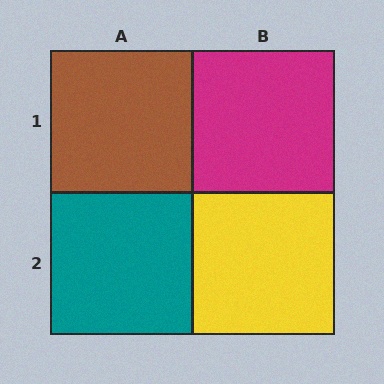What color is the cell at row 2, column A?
Teal.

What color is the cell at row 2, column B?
Yellow.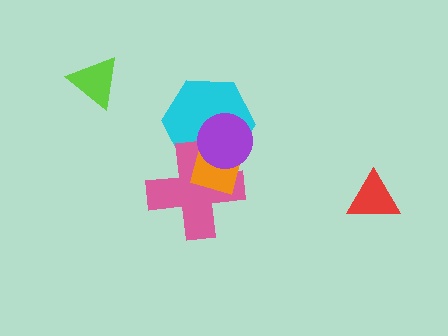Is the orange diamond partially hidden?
Yes, it is partially covered by another shape.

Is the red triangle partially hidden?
No, no other shape covers it.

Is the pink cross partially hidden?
Yes, it is partially covered by another shape.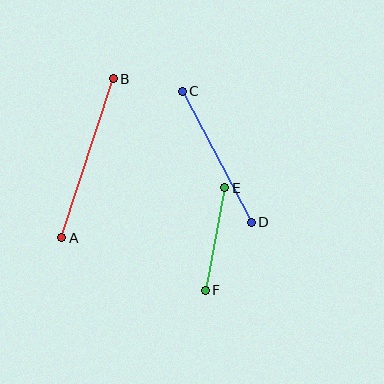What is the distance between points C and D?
The distance is approximately 148 pixels.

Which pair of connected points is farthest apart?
Points A and B are farthest apart.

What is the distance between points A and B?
The distance is approximately 167 pixels.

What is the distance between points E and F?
The distance is approximately 104 pixels.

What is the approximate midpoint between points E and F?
The midpoint is at approximately (215, 239) pixels.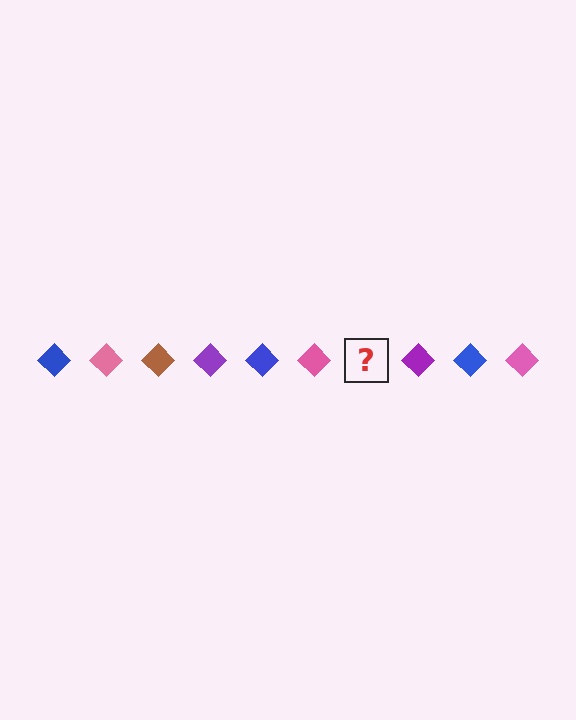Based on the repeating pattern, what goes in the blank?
The blank should be a brown diamond.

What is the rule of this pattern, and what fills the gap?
The rule is that the pattern cycles through blue, pink, brown, purple diamonds. The gap should be filled with a brown diamond.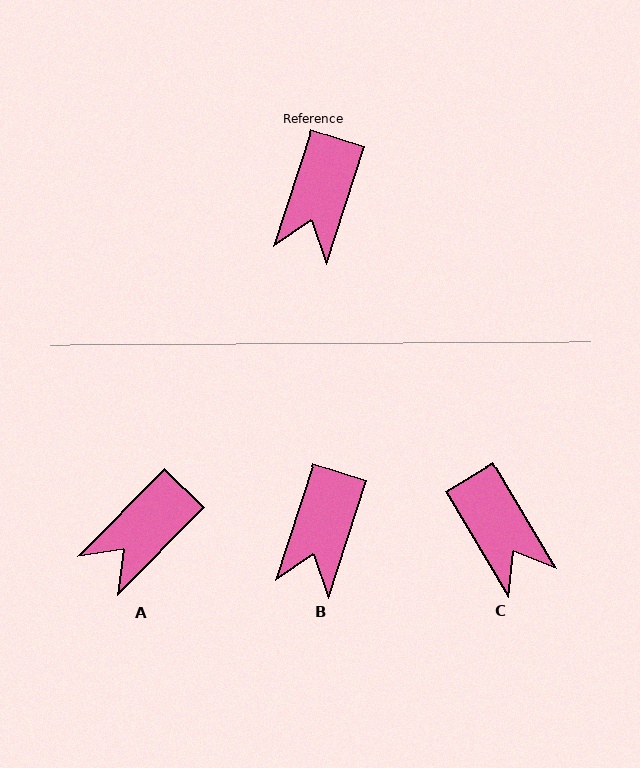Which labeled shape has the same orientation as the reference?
B.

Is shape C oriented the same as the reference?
No, it is off by about 49 degrees.